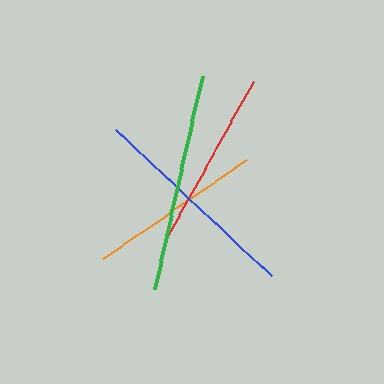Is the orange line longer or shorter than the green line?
The green line is longer than the orange line.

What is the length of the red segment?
The red segment is approximately 185 pixels long.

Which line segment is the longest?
The green line is the longest at approximately 218 pixels.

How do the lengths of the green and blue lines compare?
The green and blue lines are approximately the same length.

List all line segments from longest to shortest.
From longest to shortest: green, blue, red, orange.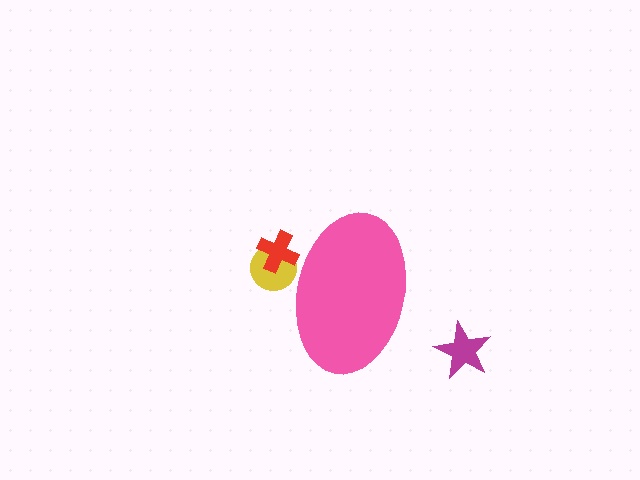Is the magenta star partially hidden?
No, the magenta star is fully visible.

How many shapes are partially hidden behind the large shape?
2 shapes are partially hidden.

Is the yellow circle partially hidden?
Yes, the yellow circle is partially hidden behind the pink ellipse.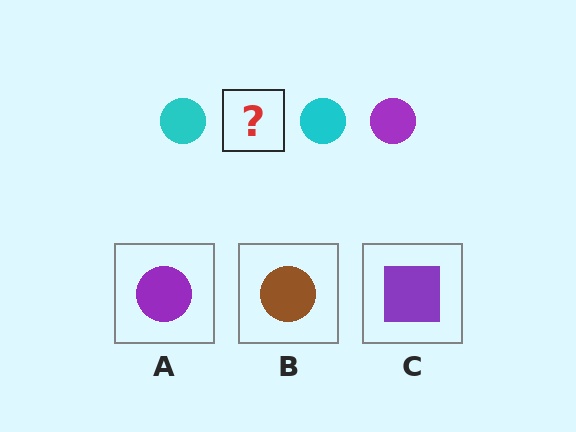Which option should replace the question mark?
Option A.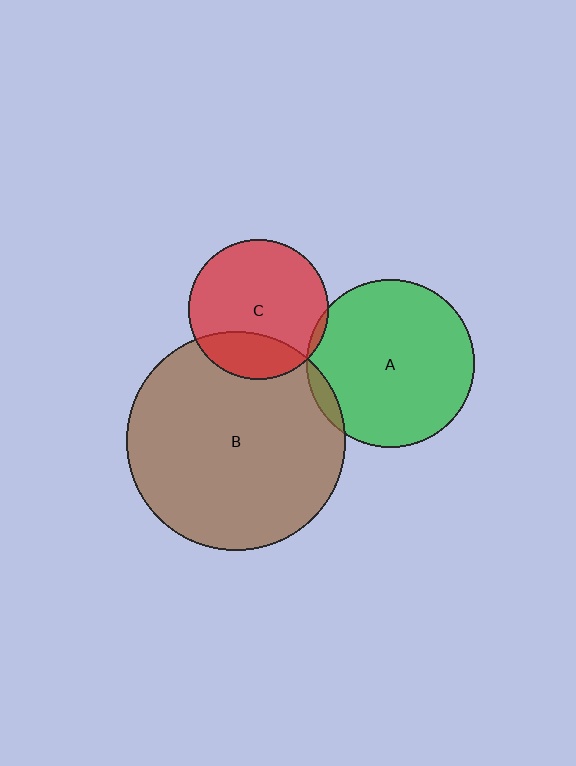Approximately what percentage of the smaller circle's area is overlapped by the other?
Approximately 5%.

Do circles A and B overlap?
Yes.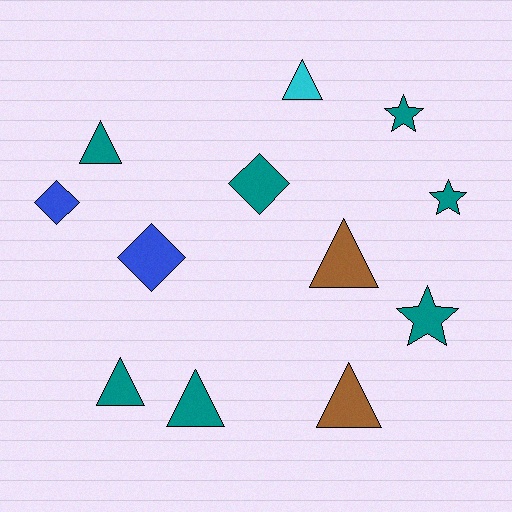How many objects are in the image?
There are 12 objects.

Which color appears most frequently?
Teal, with 7 objects.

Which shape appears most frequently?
Triangle, with 6 objects.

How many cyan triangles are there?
There is 1 cyan triangle.